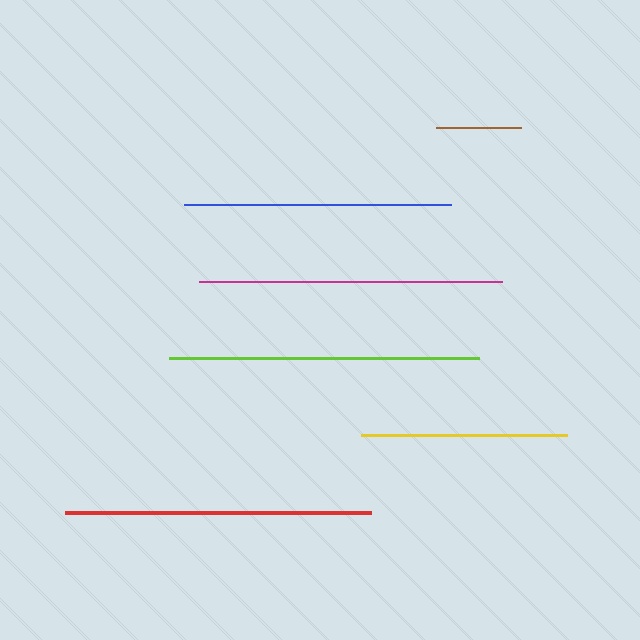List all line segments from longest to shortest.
From longest to shortest: lime, red, magenta, blue, yellow, brown.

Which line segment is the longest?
The lime line is the longest at approximately 311 pixels.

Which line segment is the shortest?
The brown line is the shortest at approximately 84 pixels.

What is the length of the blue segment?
The blue segment is approximately 267 pixels long.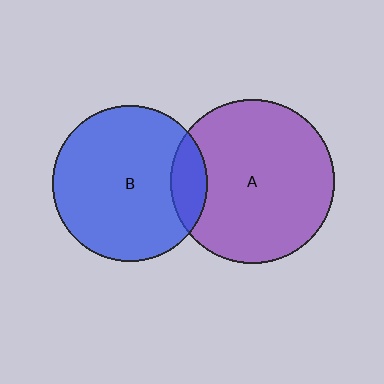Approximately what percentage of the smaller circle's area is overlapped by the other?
Approximately 15%.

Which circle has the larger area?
Circle A (purple).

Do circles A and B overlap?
Yes.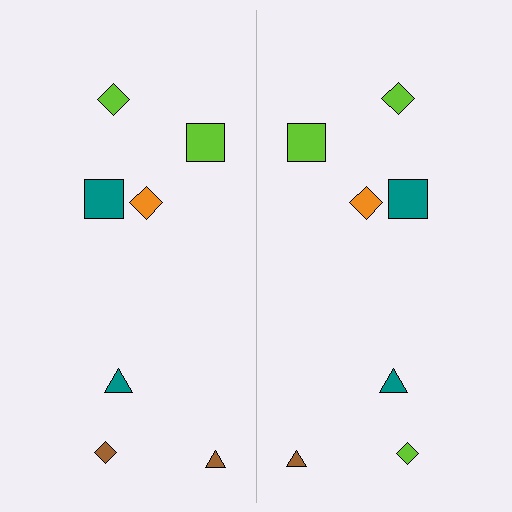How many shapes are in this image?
There are 14 shapes in this image.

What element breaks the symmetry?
The lime diamond on the right side breaks the symmetry — its mirror counterpart is brown.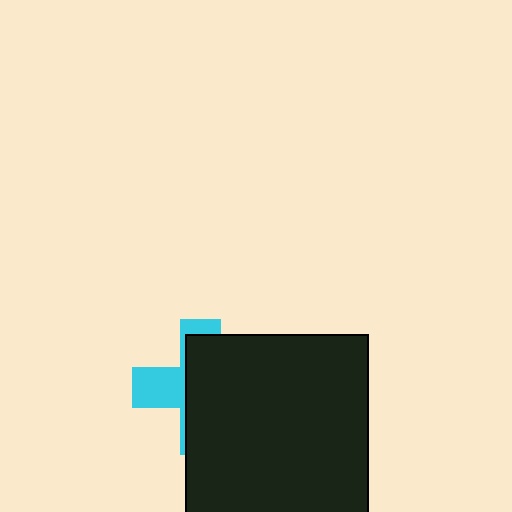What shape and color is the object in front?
The object in front is a black square.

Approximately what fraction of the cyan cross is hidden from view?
Roughly 66% of the cyan cross is hidden behind the black square.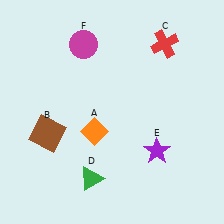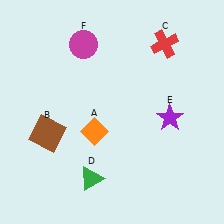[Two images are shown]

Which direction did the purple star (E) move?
The purple star (E) moved up.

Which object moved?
The purple star (E) moved up.